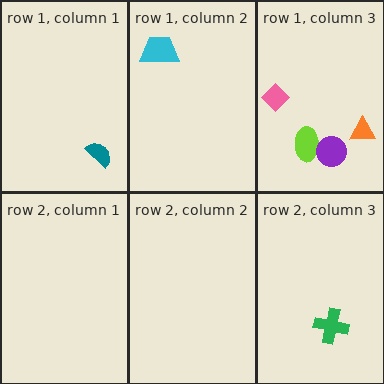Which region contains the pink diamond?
The row 1, column 3 region.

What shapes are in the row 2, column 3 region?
The green cross.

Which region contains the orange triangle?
The row 1, column 3 region.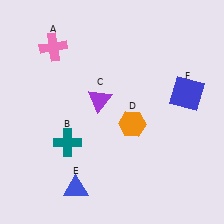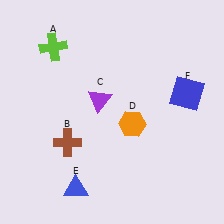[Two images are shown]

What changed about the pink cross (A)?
In Image 1, A is pink. In Image 2, it changed to lime.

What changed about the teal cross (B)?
In Image 1, B is teal. In Image 2, it changed to brown.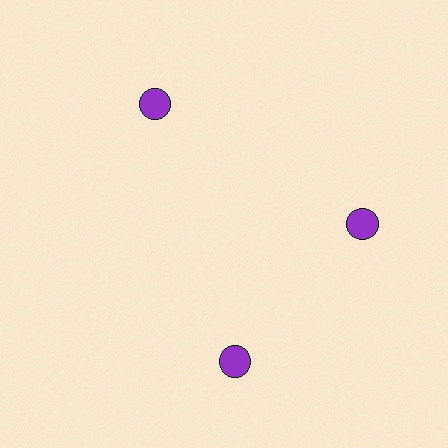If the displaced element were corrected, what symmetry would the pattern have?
It would have 3-fold rotational symmetry — the pattern would map onto itself every 120 degrees.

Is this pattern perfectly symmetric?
No. The 3 purple circles are arranged in a ring, but one element near the 7 o'clock position is rotated out of alignment along the ring, breaking the 3-fold rotational symmetry.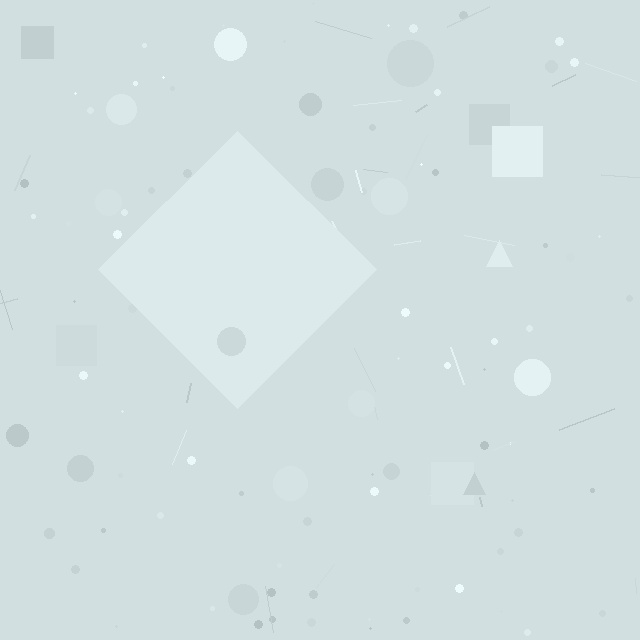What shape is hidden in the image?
A diamond is hidden in the image.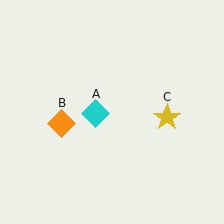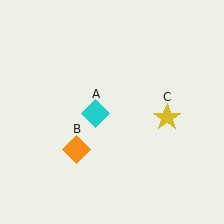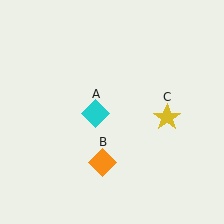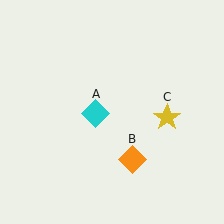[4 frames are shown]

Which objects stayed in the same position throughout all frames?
Cyan diamond (object A) and yellow star (object C) remained stationary.